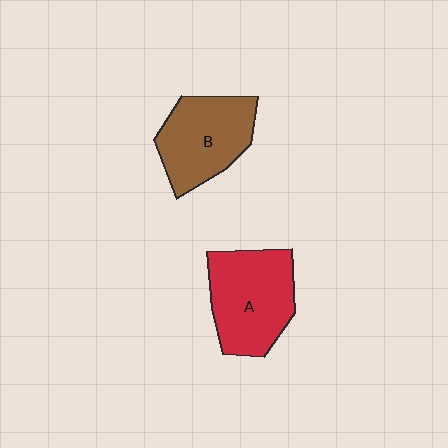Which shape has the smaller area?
Shape B (brown).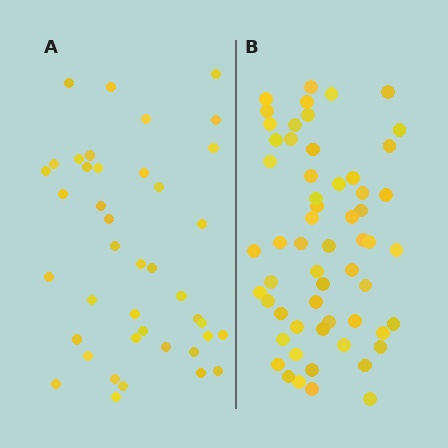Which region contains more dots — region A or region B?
Region B (the right region) has more dots.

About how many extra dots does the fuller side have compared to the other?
Region B has approximately 15 more dots than region A.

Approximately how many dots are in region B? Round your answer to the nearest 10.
About 60 dots. (The exact count is 58, which rounds to 60.)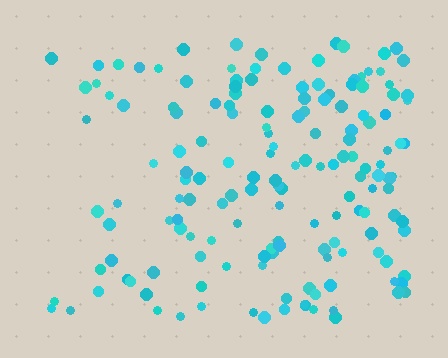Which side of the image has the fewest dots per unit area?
The left.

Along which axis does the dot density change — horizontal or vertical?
Horizontal.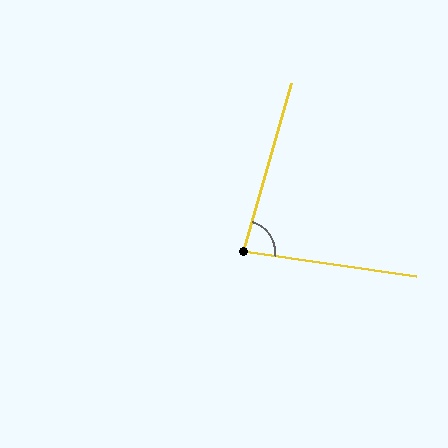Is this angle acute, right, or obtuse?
It is acute.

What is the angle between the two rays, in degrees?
Approximately 82 degrees.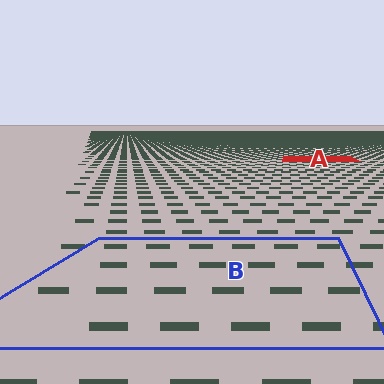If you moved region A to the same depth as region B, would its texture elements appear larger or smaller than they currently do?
They would appear larger. At a closer depth, the same texture elements are projected at a bigger on-screen size.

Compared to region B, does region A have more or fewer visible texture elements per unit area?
Region A has more texture elements per unit area — they are packed more densely because it is farther away.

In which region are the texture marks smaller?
The texture marks are smaller in region A, because it is farther away.